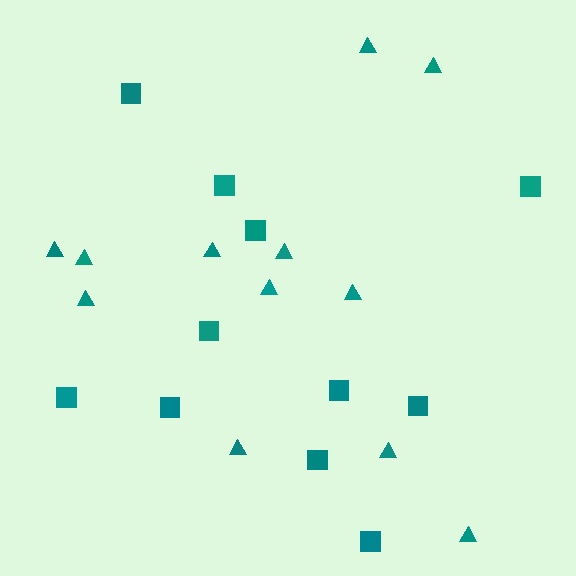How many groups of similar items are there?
There are 2 groups: one group of triangles (12) and one group of squares (11).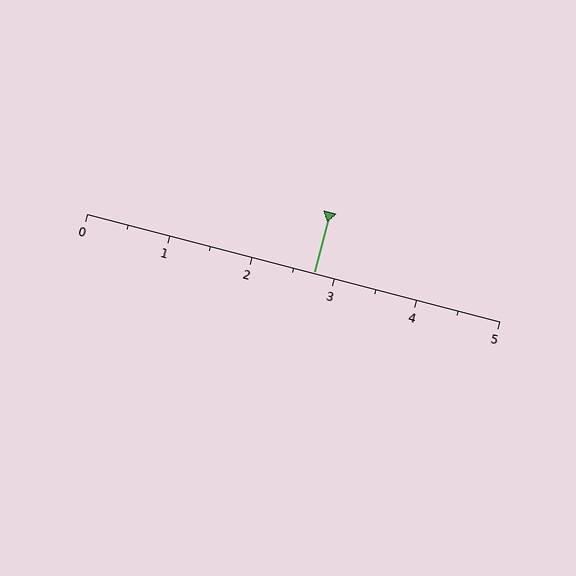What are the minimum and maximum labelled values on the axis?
The axis runs from 0 to 5.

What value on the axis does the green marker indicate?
The marker indicates approximately 2.8.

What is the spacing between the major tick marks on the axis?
The major ticks are spaced 1 apart.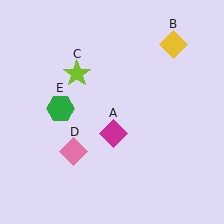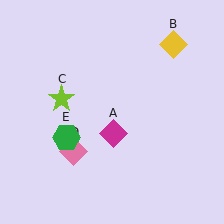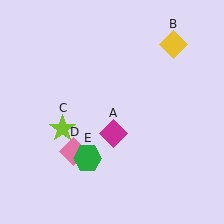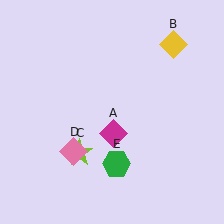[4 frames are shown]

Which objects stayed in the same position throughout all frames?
Magenta diamond (object A) and yellow diamond (object B) and pink diamond (object D) remained stationary.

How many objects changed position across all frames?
2 objects changed position: lime star (object C), green hexagon (object E).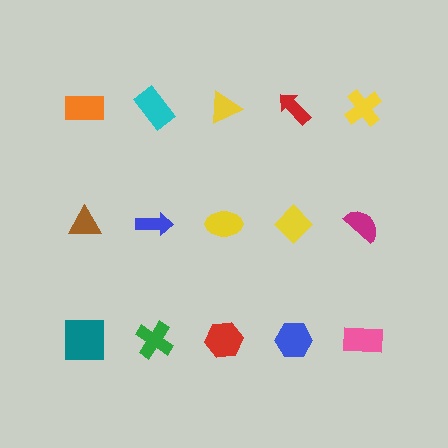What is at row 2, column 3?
A yellow ellipse.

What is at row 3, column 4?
A blue hexagon.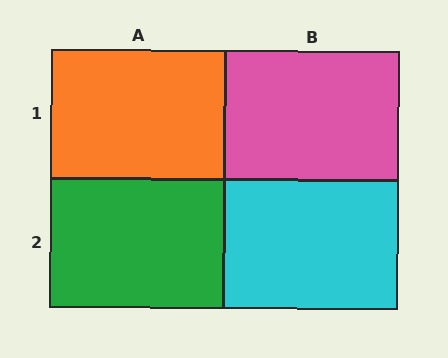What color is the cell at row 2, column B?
Cyan.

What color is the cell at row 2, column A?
Green.